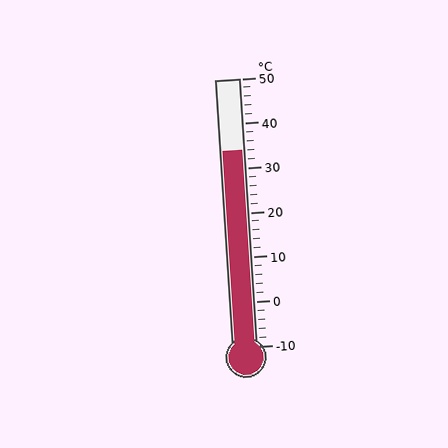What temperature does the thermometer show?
The thermometer shows approximately 34°C.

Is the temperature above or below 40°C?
The temperature is below 40°C.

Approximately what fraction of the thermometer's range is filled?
The thermometer is filled to approximately 75% of its range.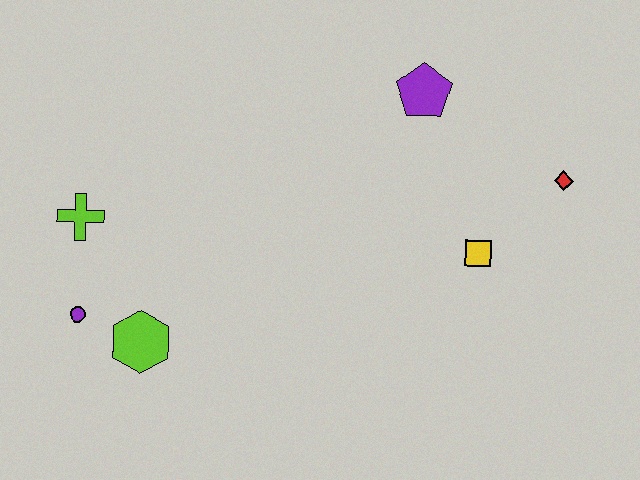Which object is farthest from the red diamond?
The purple circle is farthest from the red diamond.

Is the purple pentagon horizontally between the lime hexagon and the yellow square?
Yes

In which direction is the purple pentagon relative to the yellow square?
The purple pentagon is above the yellow square.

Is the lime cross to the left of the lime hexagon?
Yes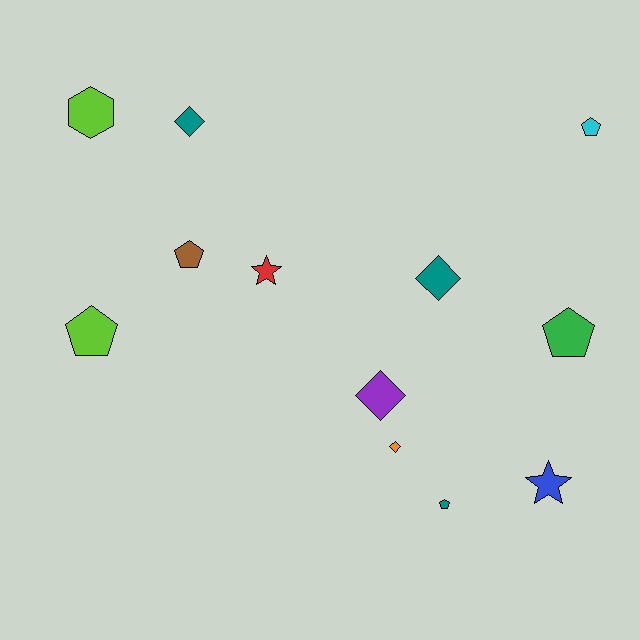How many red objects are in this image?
There is 1 red object.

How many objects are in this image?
There are 12 objects.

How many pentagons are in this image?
There are 5 pentagons.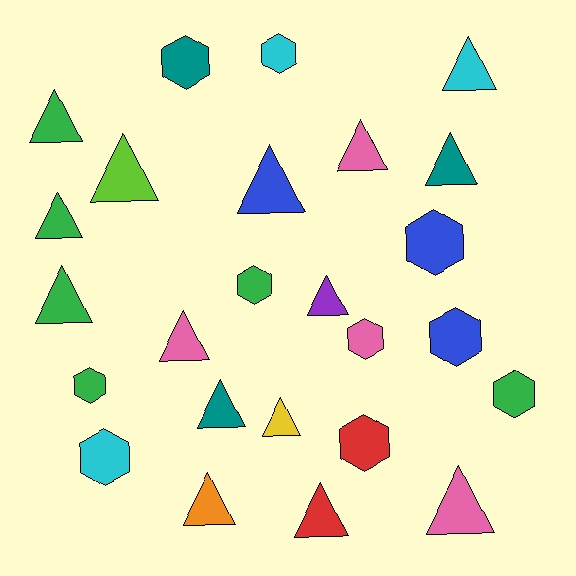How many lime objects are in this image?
There is 1 lime object.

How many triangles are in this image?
There are 15 triangles.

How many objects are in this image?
There are 25 objects.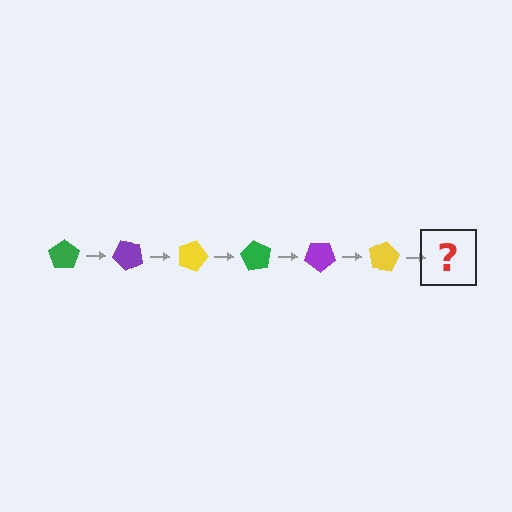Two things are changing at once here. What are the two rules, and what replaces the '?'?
The two rules are that it rotates 45 degrees each step and the color cycles through green, purple, and yellow. The '?' should be a green pentagon, rotated 270 degrees from the start.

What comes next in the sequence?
The next element should be a green pentagon, rotated 270 degrees from the start.